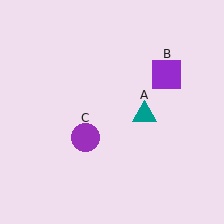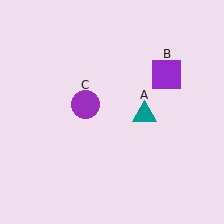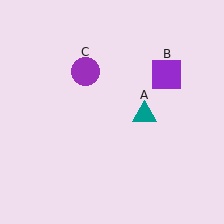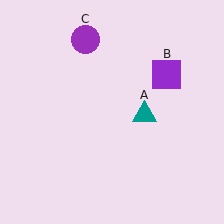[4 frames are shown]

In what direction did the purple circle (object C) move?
The purple circle (object C) moved up.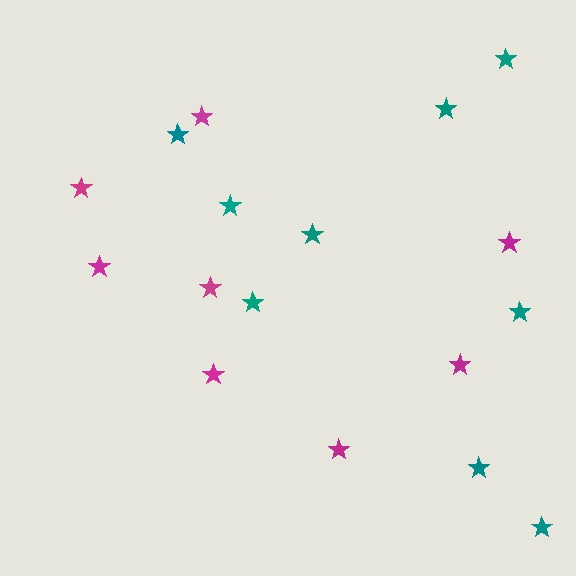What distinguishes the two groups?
There are 2 groups: one group of teal stars (9) and one group of magenta stars (8).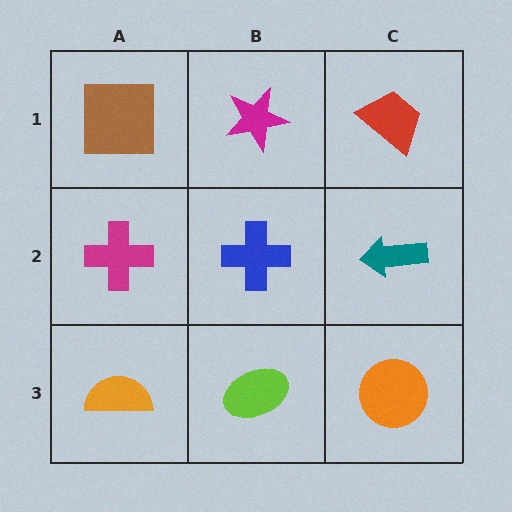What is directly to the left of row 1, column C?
A magenta star.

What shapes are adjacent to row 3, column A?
A magenta cross (row 2, column A), a lime ellipse (row 3, column B).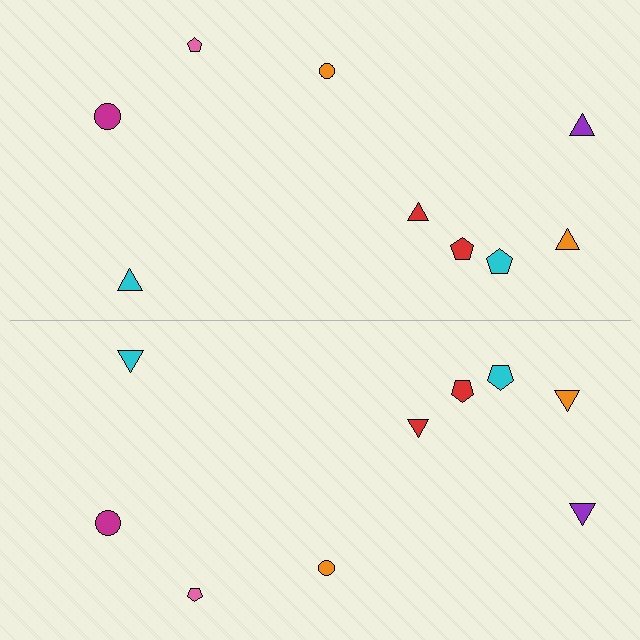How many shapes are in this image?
There are 18 shapes in this image.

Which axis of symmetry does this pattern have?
The pattern has a horizontal axis of symmetry running through the center of the image.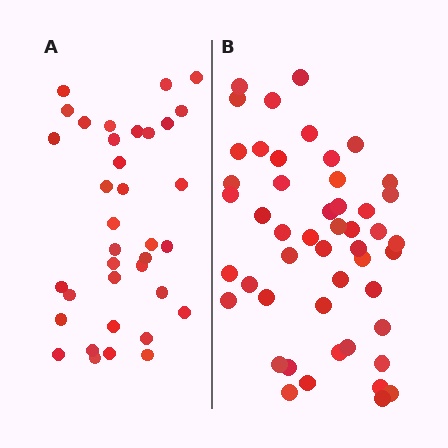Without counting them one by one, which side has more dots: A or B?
Region B (the right region) has more dots.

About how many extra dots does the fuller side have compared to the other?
Region B has approximately 15 more dots than region A.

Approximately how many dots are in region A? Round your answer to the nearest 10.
About 40 dots. (The exact count is 36, which rounds to 40.)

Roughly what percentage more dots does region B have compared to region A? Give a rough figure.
About 35% more.